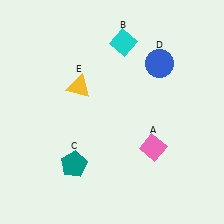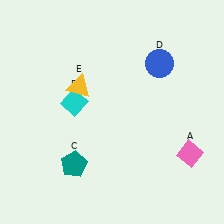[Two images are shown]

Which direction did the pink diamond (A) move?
The pink diamond (A) moved right.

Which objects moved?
The objects that moved are: the pink diamond (A), the cyan diamond (B).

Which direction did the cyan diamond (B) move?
The cyan diamond (B) moved down.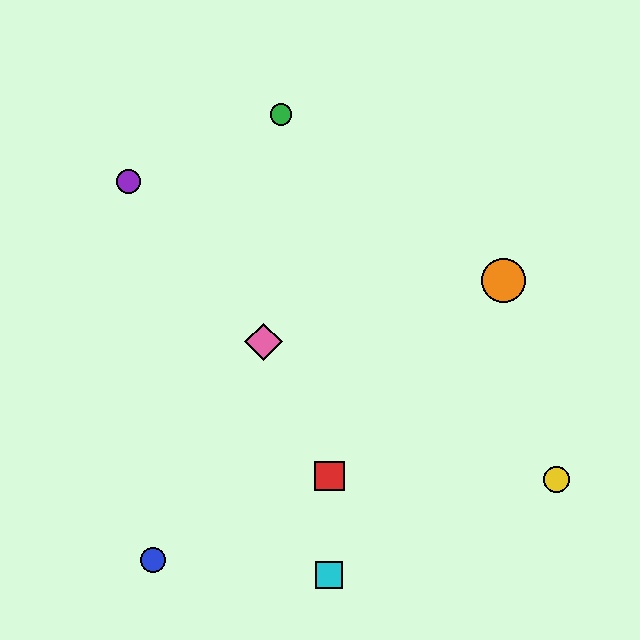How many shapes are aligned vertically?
2 shapes (the red square, the cyan square) are aligned vertically.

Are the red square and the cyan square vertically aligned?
Yes, both are at x≈329.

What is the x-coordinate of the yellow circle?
The yellow circle is at x≈557.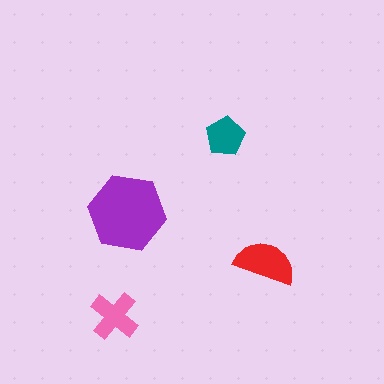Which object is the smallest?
The teal pentagon.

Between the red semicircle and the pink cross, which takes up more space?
The red semicircle.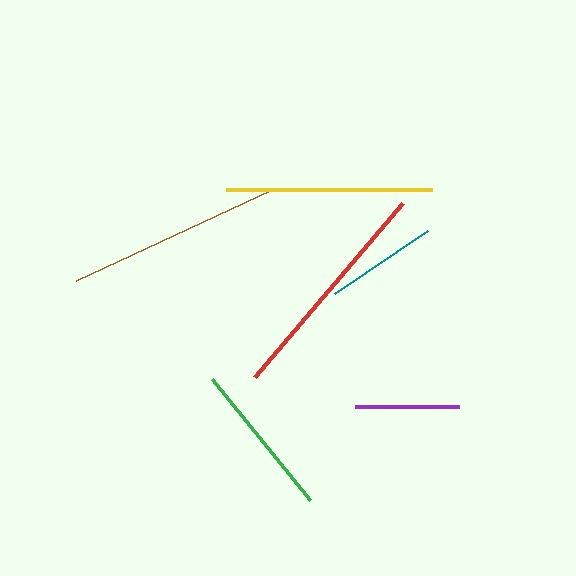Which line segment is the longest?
The red line is the longest at approximately 228 pixels.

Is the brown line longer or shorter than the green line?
The brown line is longer than the green line.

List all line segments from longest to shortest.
From longest to shortest: red, brown, yellow, green, teal, purple.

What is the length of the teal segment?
The teal segment is approximately 112 pixels long.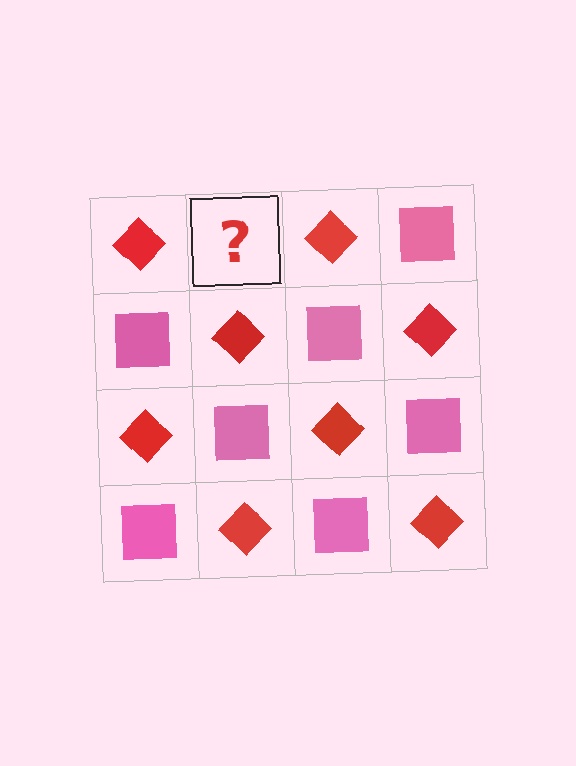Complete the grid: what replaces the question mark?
The question mark should be replaced with a pink square.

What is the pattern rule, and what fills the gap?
The rule is that it alternates red diamond and pink square in a checkerboard pattern. The gap should be filled with a pink square.